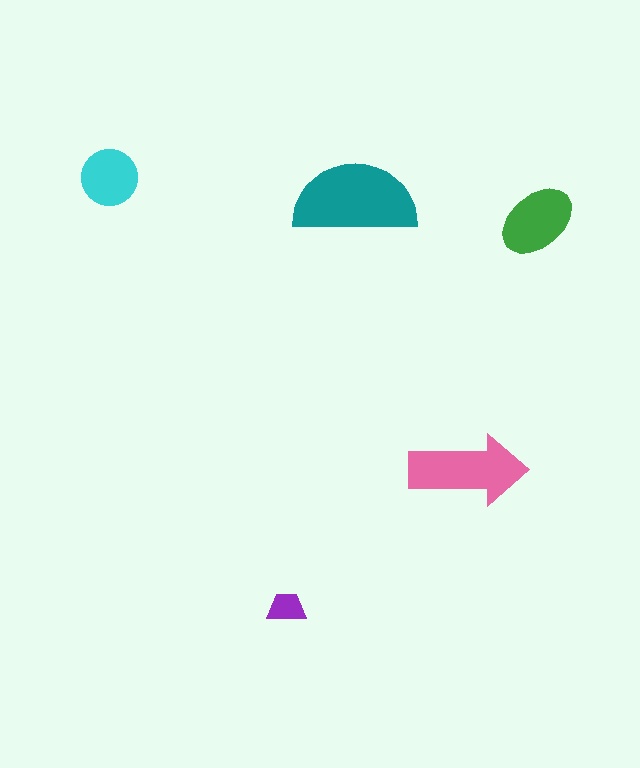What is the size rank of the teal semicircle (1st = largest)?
1st.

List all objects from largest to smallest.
The teal semicircle, the pink arrow, the green ellipse, the cyan circle, the purple trapezoid.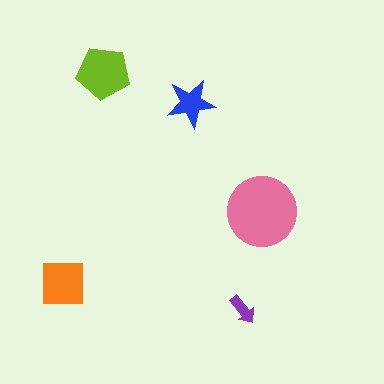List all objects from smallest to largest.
The purple arrow, the blue star, the orange square, the lime pentagon, the pink circle.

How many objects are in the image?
There are 5 objects in the image.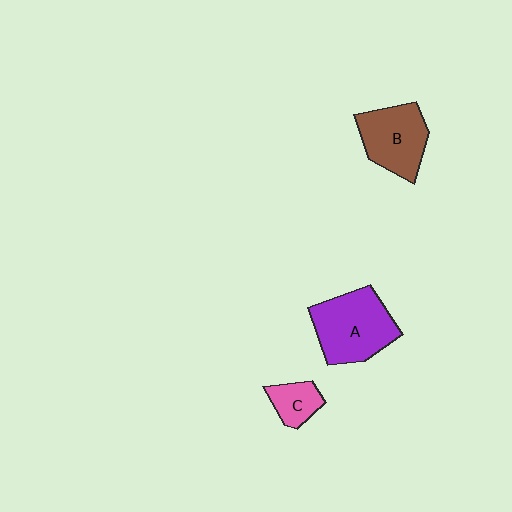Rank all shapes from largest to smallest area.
From largest to smallest: A (purple), B (brown), C (pink).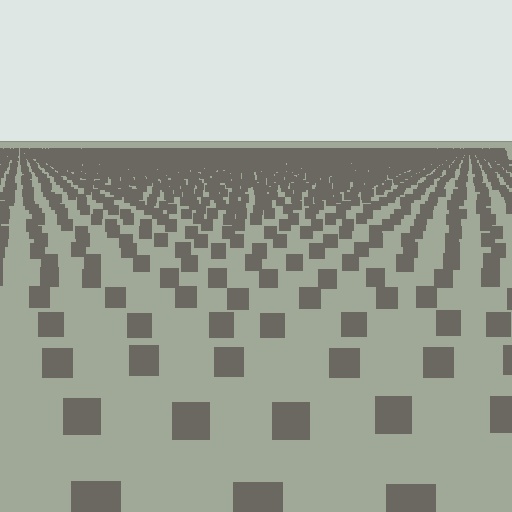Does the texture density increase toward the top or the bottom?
Density increases toward the top.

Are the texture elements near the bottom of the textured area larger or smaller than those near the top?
Larger. Near the bottom, elements are closer to the viewer and appear at a bigger on-screen size.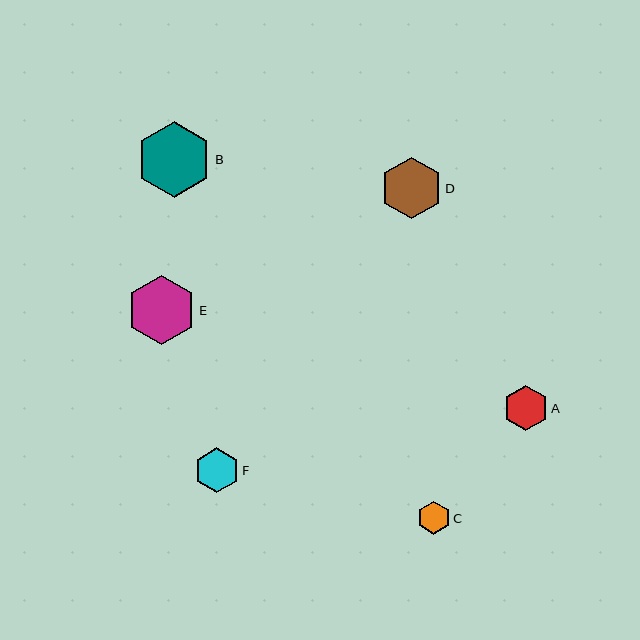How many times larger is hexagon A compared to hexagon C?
Hexagon A is approximately 1.4 times the size of hexagon C.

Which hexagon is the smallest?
Hexagon C is the smallest with a size of approximately 33 pixels.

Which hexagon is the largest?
Hexagon B is the largest with a size of approximately 76 pixels.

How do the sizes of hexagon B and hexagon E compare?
Hexagon B and hexagon E are approximately the same size.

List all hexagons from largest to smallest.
From largest to smallest: B, E, D, A, F, C.